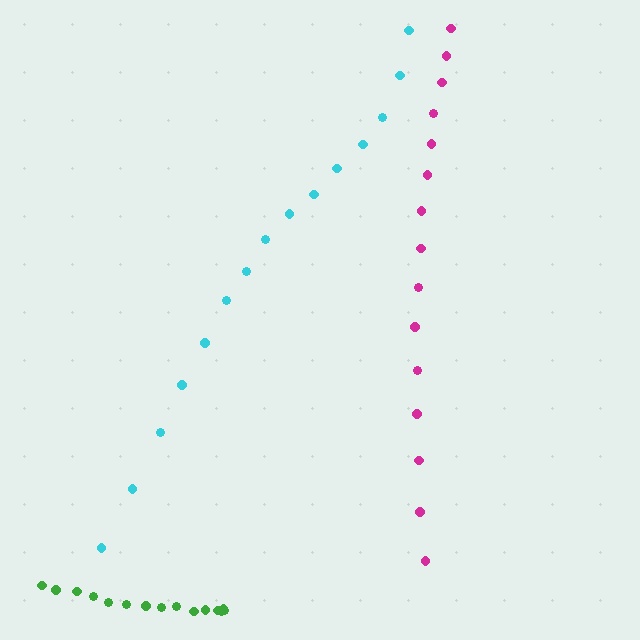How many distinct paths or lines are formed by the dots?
There are 3 distinct paths.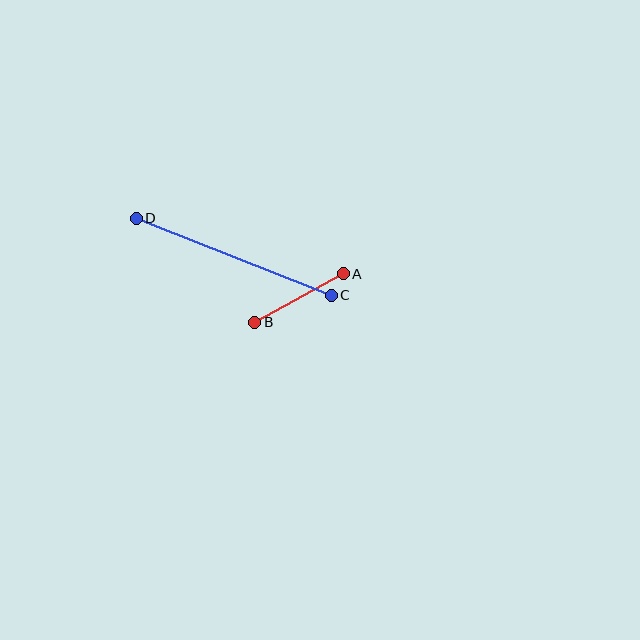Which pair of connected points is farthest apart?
Points C and D are farthest apart.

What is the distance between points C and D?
The distance is approximately 210 pixels.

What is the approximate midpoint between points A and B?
The midpoint is at approximately (299, 298) pixels.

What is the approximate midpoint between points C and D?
The midpoint is at approximately (234, 257) pixels.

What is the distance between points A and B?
The distance is approximately 101 pixels.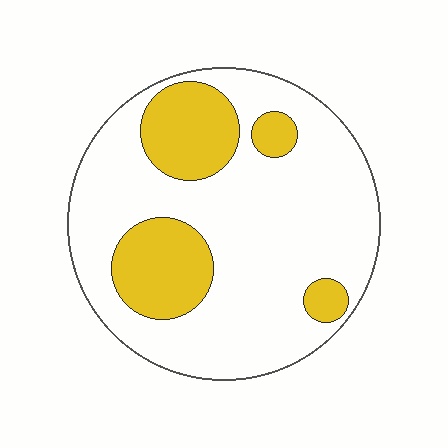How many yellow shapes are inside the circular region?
4.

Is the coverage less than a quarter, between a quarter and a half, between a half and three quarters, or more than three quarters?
Between a quarter and a half.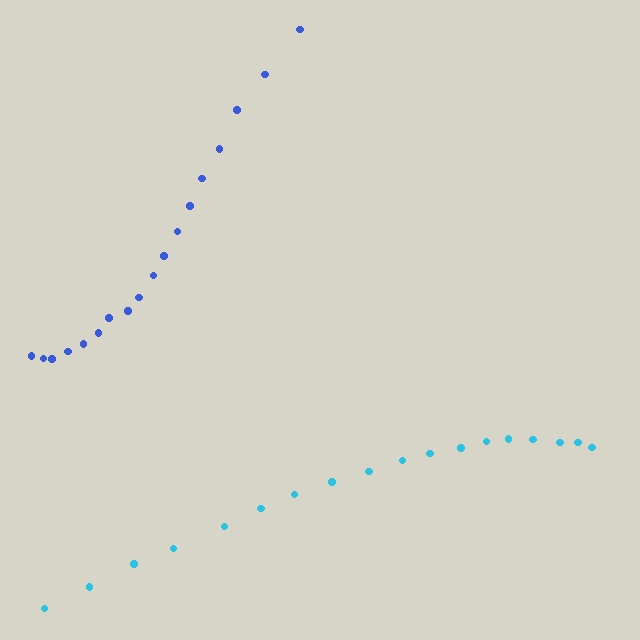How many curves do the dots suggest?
There are 2 distinct paths.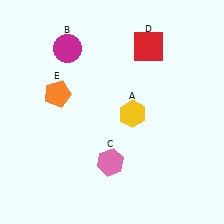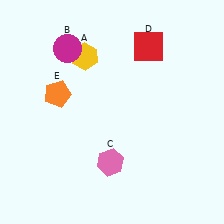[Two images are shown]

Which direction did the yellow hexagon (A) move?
The yellow hexagon (A) moved up.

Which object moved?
The yellow hexagon (A) moved up.